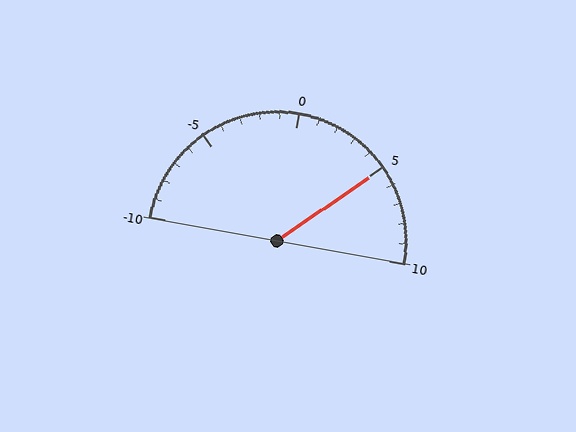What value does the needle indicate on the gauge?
The needle indicates approximately 5.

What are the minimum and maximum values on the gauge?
The gauge ranges from -10 to 10.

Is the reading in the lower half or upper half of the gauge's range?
The reading is in the upper half of the range (-10 to 10).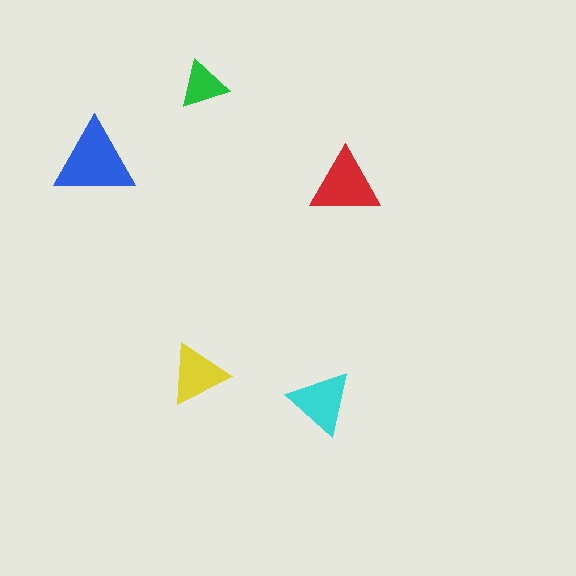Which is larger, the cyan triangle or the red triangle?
The red one.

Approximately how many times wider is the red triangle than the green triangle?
About 1.5 times wider.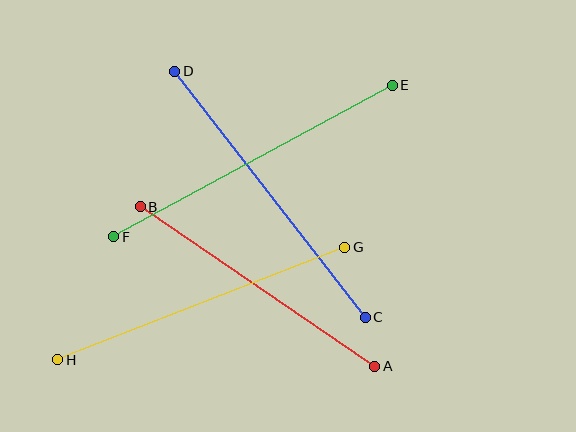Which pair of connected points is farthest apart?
Points E and F are farthest apart.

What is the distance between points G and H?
The distance is approximately 308 pixels.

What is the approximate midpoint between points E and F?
The midpoint is at approximately (253, 161) pixels.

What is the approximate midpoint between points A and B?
The midpoint is at approximately (258, 286) pixels.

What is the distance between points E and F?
The distance is approximately 317 pixels.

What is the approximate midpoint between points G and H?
The midpoint is at approximately (201, 304) pixels.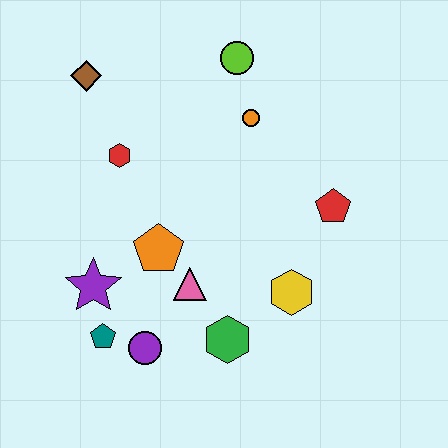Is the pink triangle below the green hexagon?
No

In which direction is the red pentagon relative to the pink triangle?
The red pentagon is to the right of the pink triangle.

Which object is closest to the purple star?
The teal pentagon is closest to the purple star.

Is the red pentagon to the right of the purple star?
Yes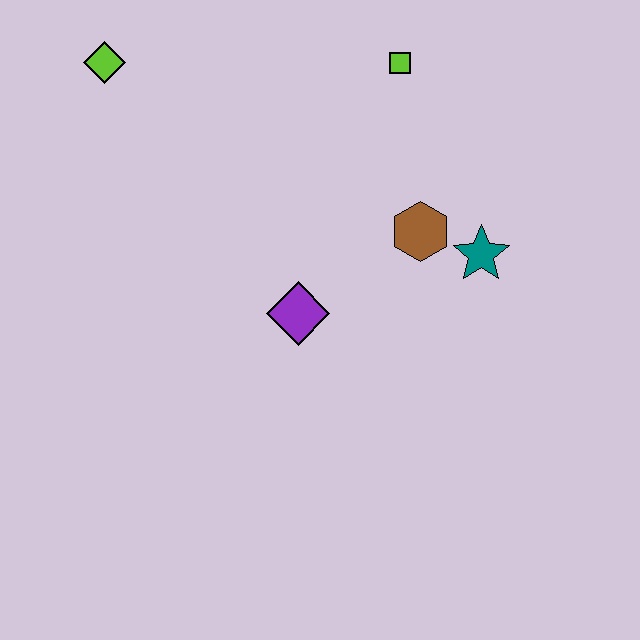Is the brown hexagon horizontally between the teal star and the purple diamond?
Yes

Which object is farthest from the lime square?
The lime diamond is farthest from the lime square.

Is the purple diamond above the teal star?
No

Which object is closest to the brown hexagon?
The teal star is closest to the brown hexagon.